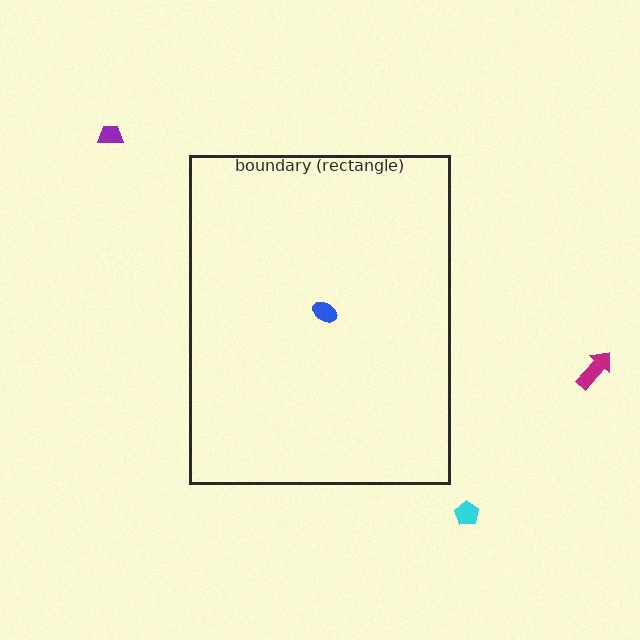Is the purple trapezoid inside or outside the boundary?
Outside.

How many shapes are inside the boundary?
1 inside, 3 outside.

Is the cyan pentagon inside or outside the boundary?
Outside.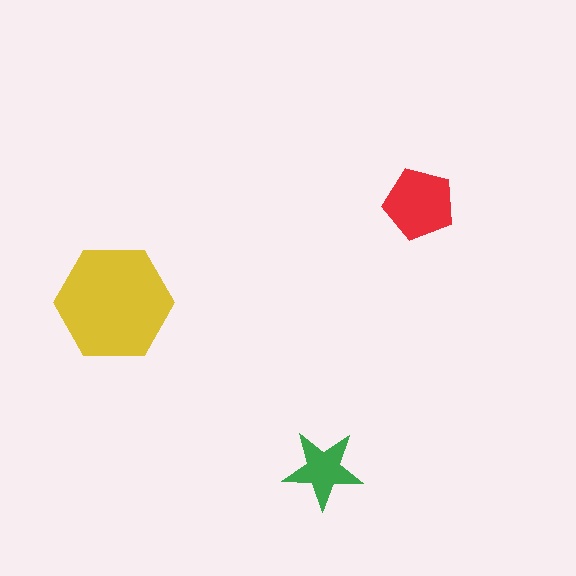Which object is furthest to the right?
The red pentagon is rightmost.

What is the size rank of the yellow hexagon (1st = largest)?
1st.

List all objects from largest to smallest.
The yellow hexagon, the red pentagon, the green star.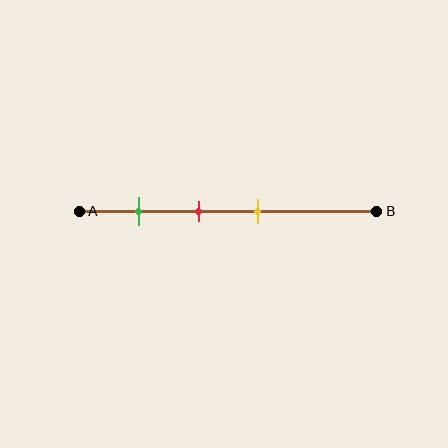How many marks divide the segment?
There are 3 marks dividing the segment.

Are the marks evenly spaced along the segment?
Yes, the marks are approximately evenly spaced.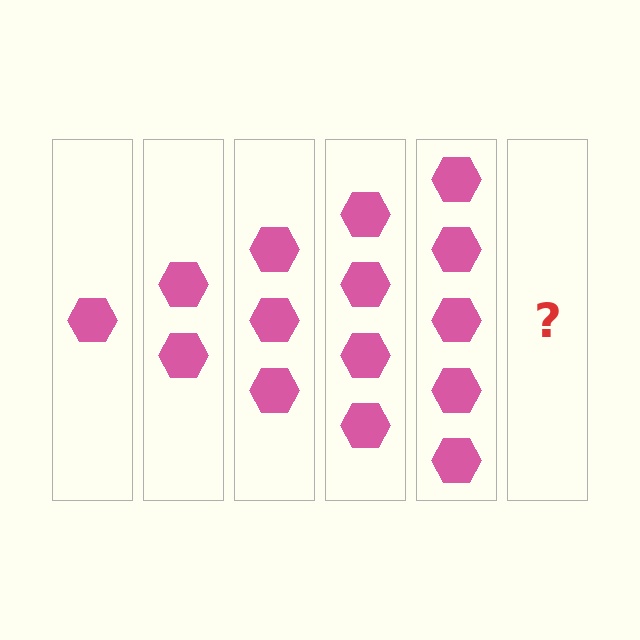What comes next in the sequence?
The next element should be 6 hexagons.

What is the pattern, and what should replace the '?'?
The pattern is that each step adds one more hexagon. The '?' should be 6 hexagons.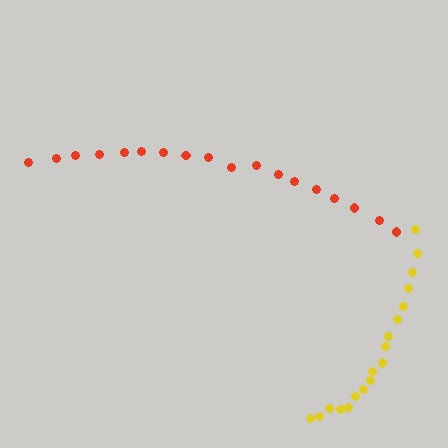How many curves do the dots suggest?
There are 2 distinct paths.